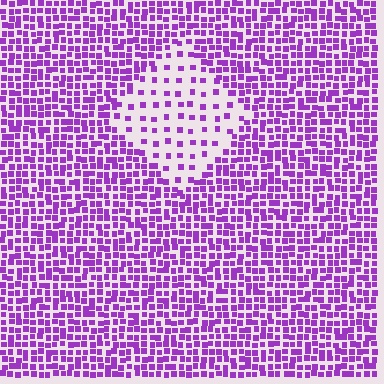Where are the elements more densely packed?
The elements are more densely packed outside the diamond boundary.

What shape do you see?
I see a diamond.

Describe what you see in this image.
The image contains small purple elements arranged at two different densities. A diamond-shaped region is visible where the elements are less densely packed than the surrounding area.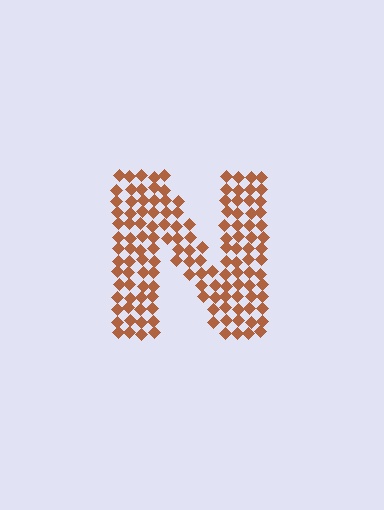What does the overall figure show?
The overall figure shows the letter N.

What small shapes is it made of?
It is made of small diamonds.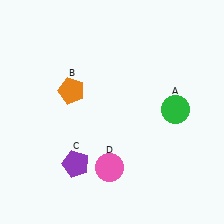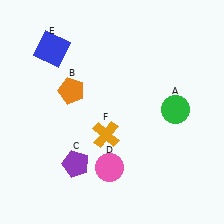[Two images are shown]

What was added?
A blue square (E), an orange cross (F) were added in Image 2.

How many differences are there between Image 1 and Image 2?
There are 2 differences between the two images.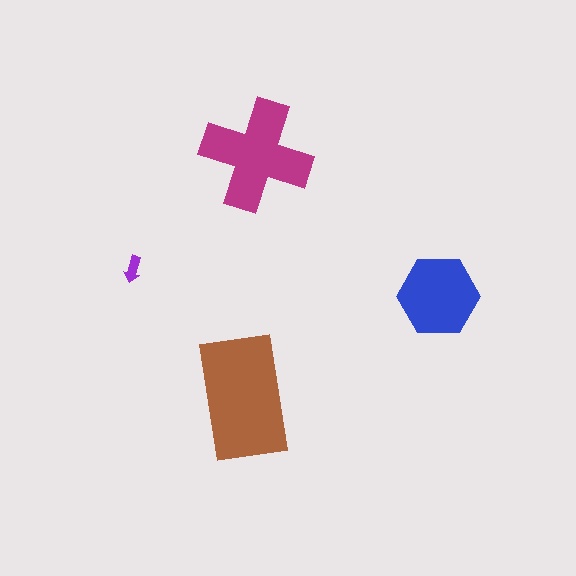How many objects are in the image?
There are 4 objects in the image.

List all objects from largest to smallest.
The brown rectangle, the magenta cross, the blue hexagon, the purple arrow.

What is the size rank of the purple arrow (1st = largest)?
4th.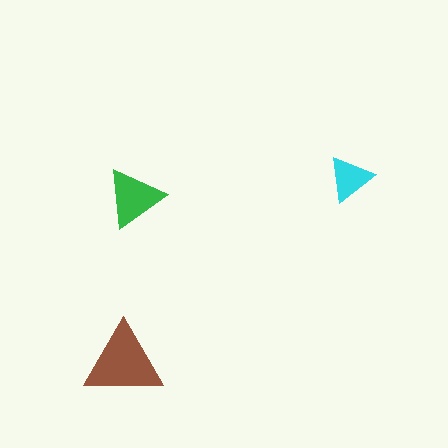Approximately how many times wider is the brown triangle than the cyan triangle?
About 1.5 times wider.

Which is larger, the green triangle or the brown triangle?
The brown one.